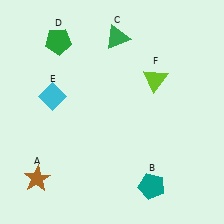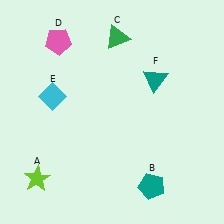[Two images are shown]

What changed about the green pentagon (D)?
In Image 1, D is green. In Image 2, it changed to pink.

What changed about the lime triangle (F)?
In Image 1, F is lime. In Image 2, it changed to teal.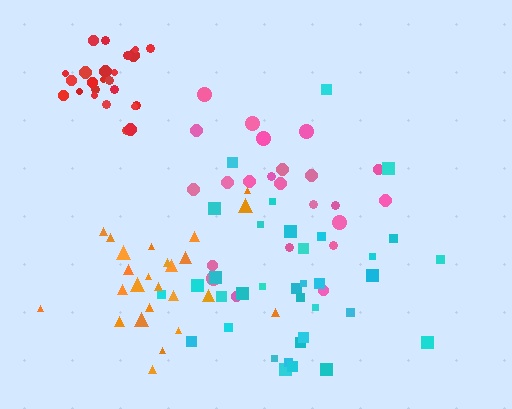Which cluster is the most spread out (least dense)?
Pink.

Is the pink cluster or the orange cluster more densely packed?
Orange.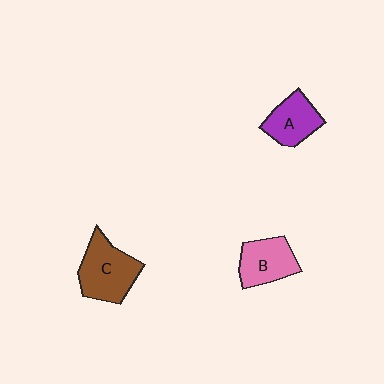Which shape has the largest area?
Shape C (brown).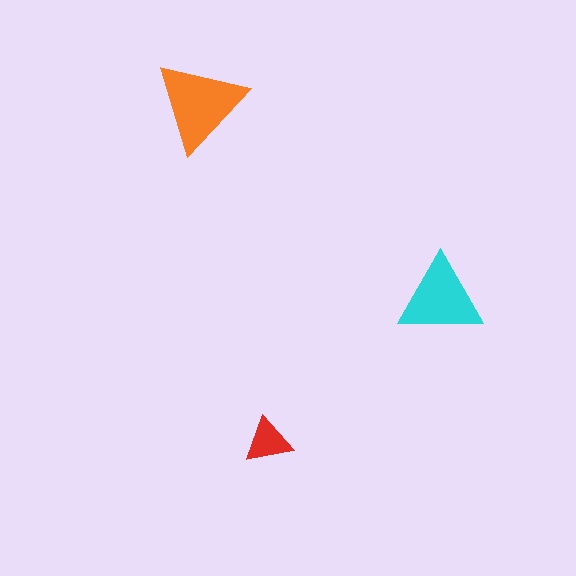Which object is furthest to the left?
The orange triangle is leftmost.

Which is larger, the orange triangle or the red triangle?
The orange one.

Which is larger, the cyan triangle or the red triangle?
The cyan one.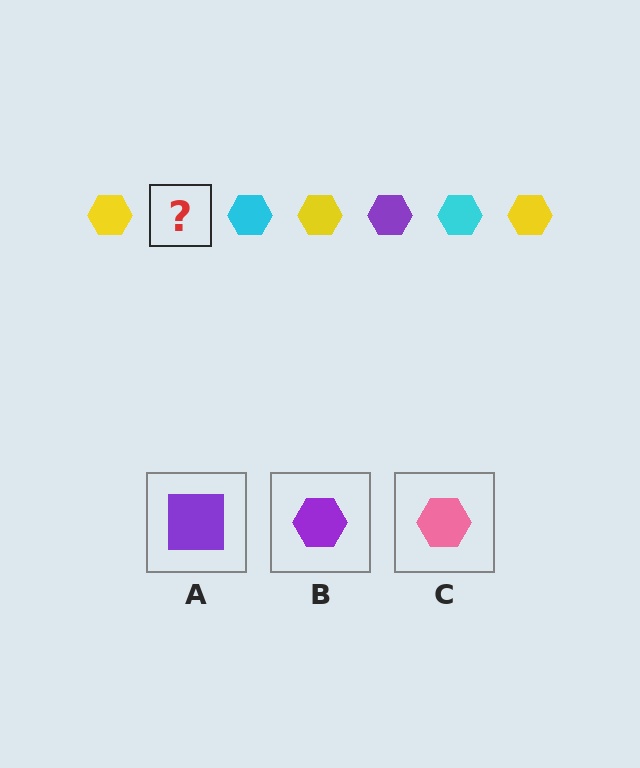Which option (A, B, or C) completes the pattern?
B.